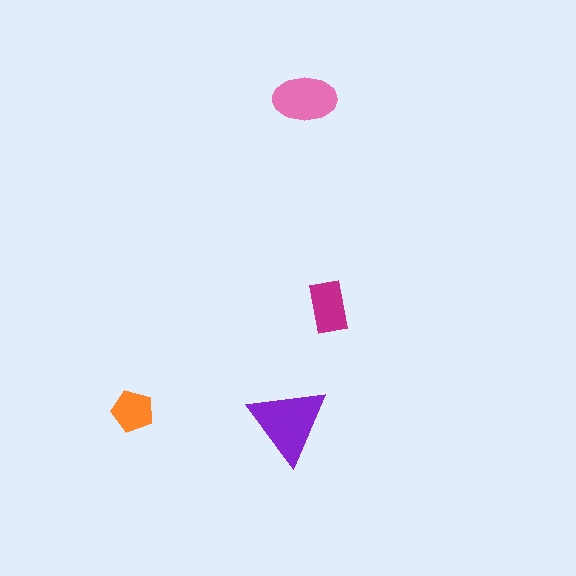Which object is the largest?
The purple triangle.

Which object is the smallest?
The orange pentagon.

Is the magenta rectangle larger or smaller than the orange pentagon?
Larger.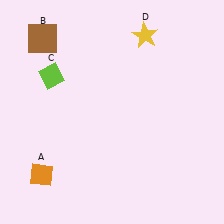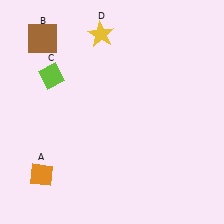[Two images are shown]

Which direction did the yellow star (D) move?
The yellow star (D) moved left.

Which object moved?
The yellow star (D) moved left.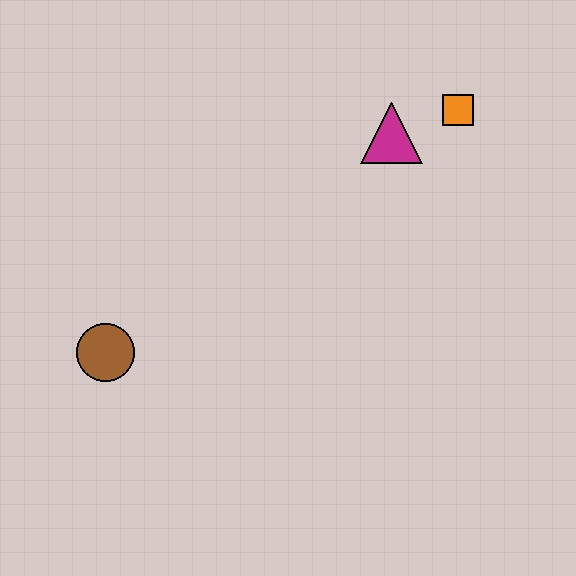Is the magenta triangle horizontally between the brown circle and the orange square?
Yes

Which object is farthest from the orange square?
The brown circle is farthest from the orange square.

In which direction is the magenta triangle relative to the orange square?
The magenta triangle is to the left of the orange square.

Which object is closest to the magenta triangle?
The orange square is closest to the magenta triangle.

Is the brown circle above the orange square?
No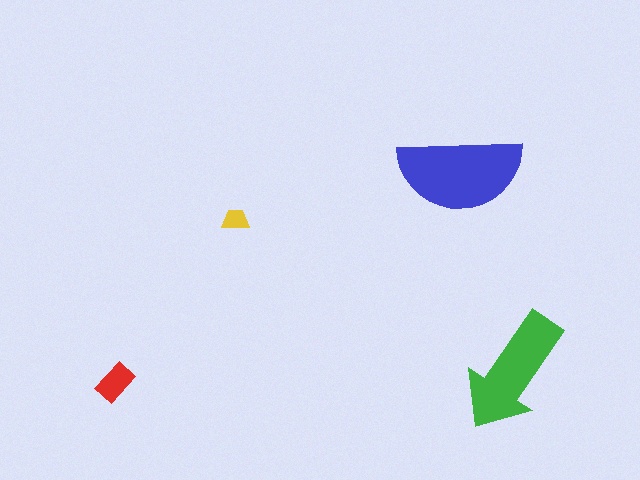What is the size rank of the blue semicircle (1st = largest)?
1st.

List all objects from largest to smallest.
The blue semicircle, the green arrow, the red rectangle, the yellow trapezoid.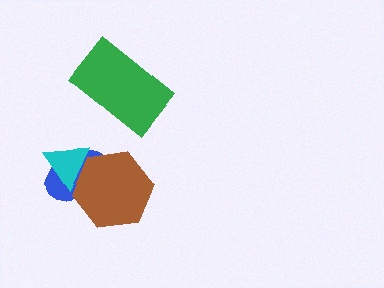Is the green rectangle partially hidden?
No, no other shape covers it.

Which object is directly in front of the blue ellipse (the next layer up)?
The cyan triangle is directly in front of the blue ellipse.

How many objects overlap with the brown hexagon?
2 objects overlap with the brown hexagon.